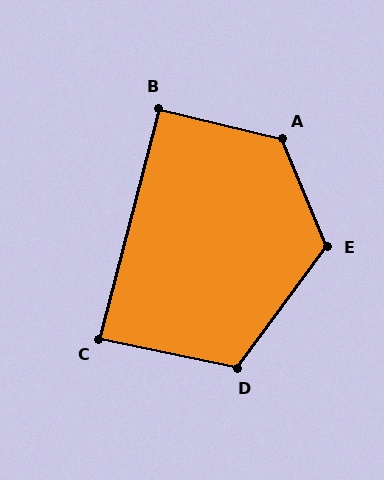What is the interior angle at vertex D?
Approximately 115 degrees (obtuse).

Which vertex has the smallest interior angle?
C, at approximately 87 degrees.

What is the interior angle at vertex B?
Approximately 91 degrees (approximately right).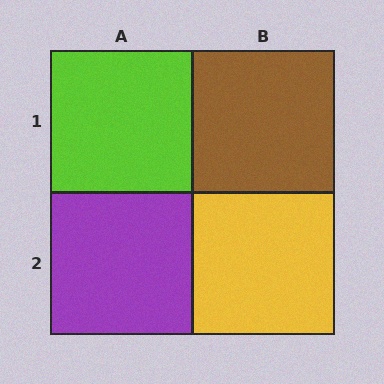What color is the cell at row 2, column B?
Yellow.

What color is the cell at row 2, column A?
Purple.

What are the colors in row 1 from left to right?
Lime, brown.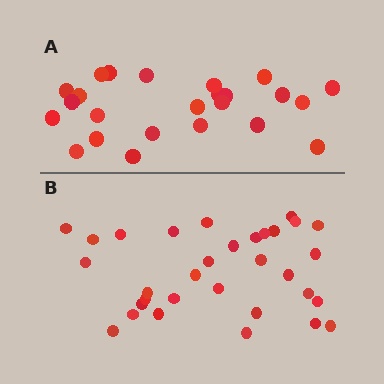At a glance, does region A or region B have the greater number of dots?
Region B (the bottom region) has more dots.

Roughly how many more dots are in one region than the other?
Region B has roughly 8 or so more dots than region A.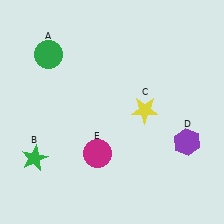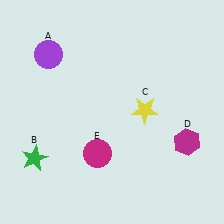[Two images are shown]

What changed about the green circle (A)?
In Image 1, A is green. In Image 2, it changed to purple.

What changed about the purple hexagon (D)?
In Image 1, D is purple. In Image 2, it changed to magenta.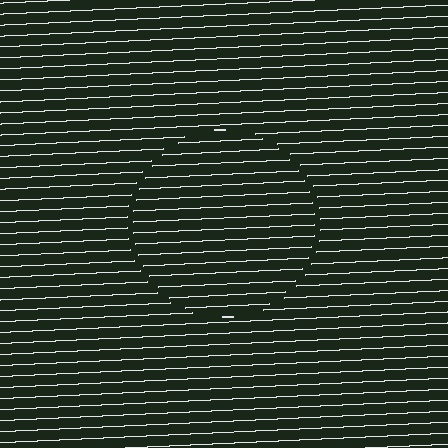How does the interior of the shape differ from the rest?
The interior of the shape contains the same grating, shifted by half a period — the contour is defined by the phase discontinuity where line-ends from the inner and outer gratings abut.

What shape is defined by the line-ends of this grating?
An illusory circle. The interior of the shape contains the same grating, shifted by half a period — the contour is defined by the phase discontinuity where line-ends from the inner and outer gratings abut.